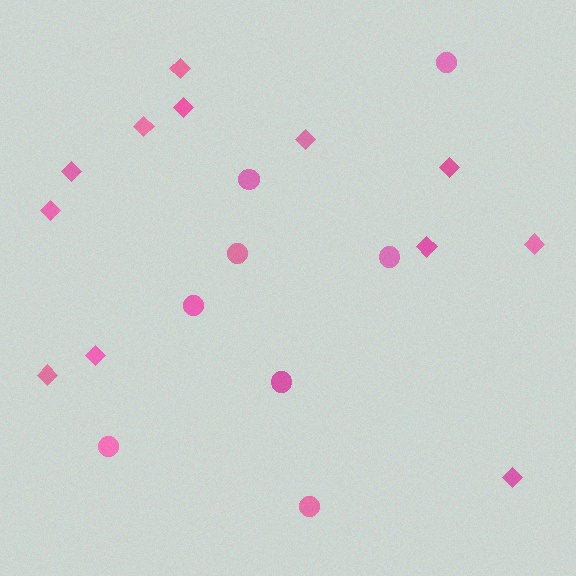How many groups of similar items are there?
There are 2 groups: one group of circles (8) and one group of diamonds (12).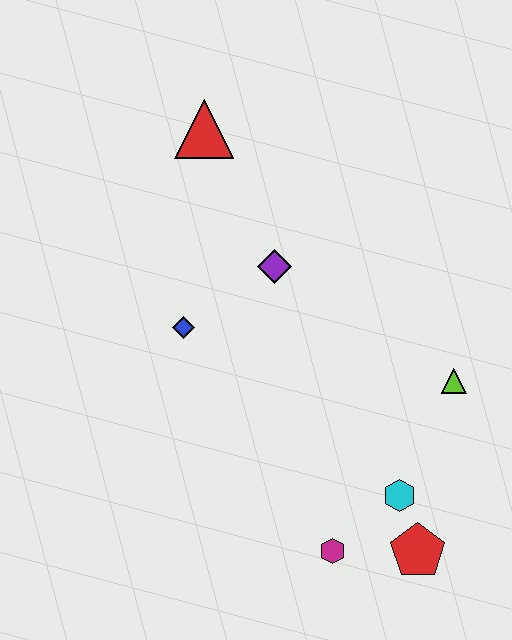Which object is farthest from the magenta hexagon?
The red triangle is farthest from the magenta hexagon.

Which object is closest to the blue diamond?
The purple diamond is closest to the blue diamond.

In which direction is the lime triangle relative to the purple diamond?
The lime triangle is to the right of the purple diamond.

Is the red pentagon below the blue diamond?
Yes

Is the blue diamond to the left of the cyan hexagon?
Yes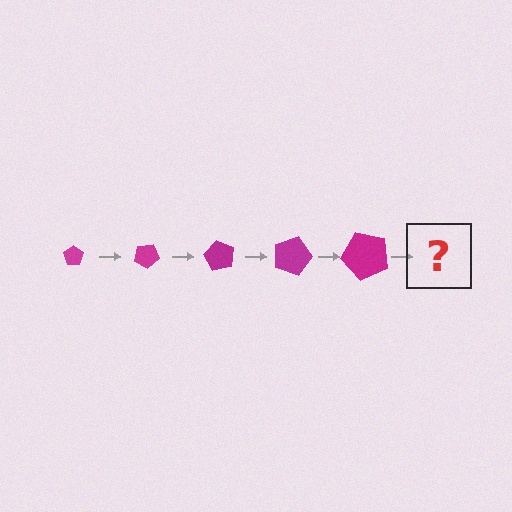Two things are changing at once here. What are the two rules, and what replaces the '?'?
The two rules are that the pentagon grows larger each step and it rotates 30 degrees each step. The '?' should be a pentagon, larger than the previous one and rotated 150 degrees from the start.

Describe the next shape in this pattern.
It should be a pentagon, larger than the previous one and rotated 150 degrees from the start.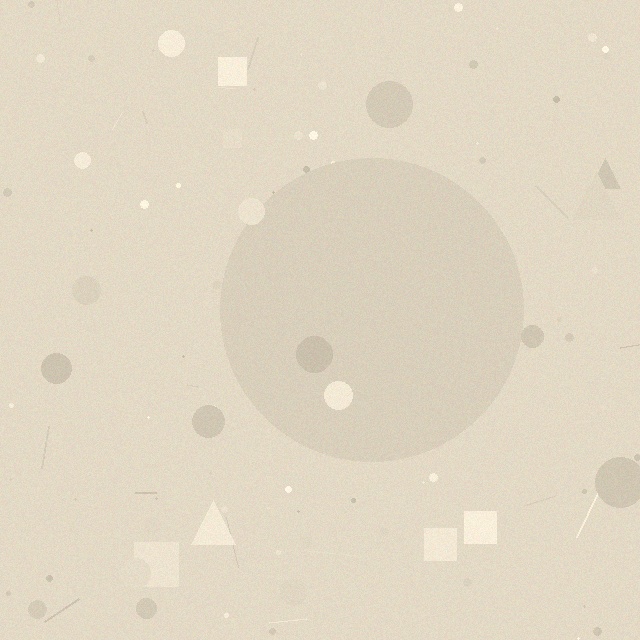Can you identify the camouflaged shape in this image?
The camouflaged shape is a circle.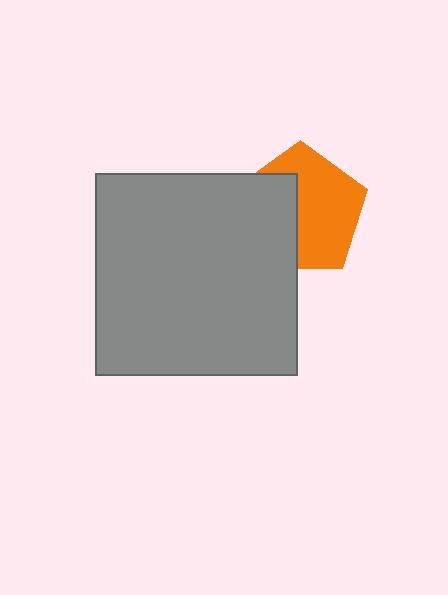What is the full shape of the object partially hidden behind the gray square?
The partially hidden object is an orange pentagon.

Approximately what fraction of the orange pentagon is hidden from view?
Roughly 42% of the orange pentagon is hidden behind the gray square.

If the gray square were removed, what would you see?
You would see the complete orange pentagon.